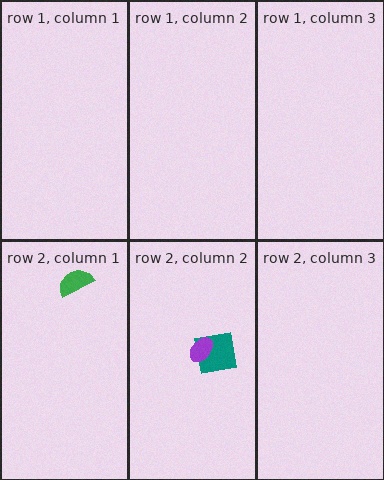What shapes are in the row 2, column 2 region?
The teal square, the purple ellipse.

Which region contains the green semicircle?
The row 2, column 1 region.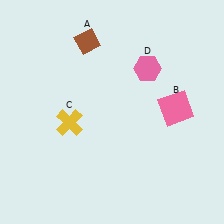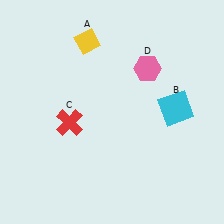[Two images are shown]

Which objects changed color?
A changed from brown to yellow. B changed from pink to cyan. C changed from yellow to red.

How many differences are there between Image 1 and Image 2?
There are 3 differences between the two images.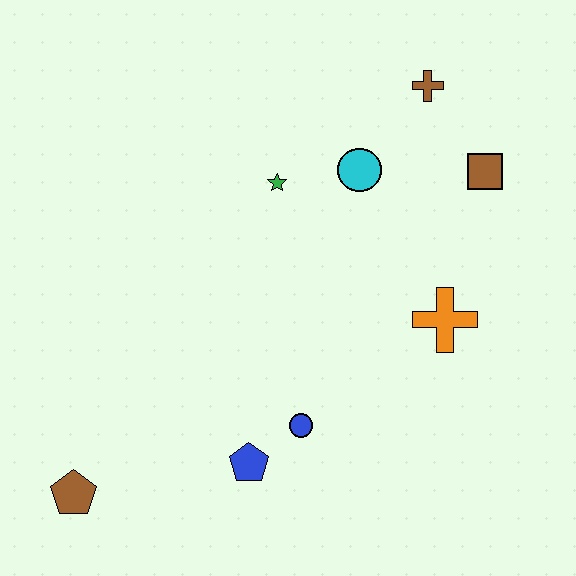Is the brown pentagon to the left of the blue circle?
Yes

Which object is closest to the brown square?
The brown cross is closest to the brown square.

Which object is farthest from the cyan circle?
The brown pentagon is farthest from the cyan circle.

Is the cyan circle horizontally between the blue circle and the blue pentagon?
No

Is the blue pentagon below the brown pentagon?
No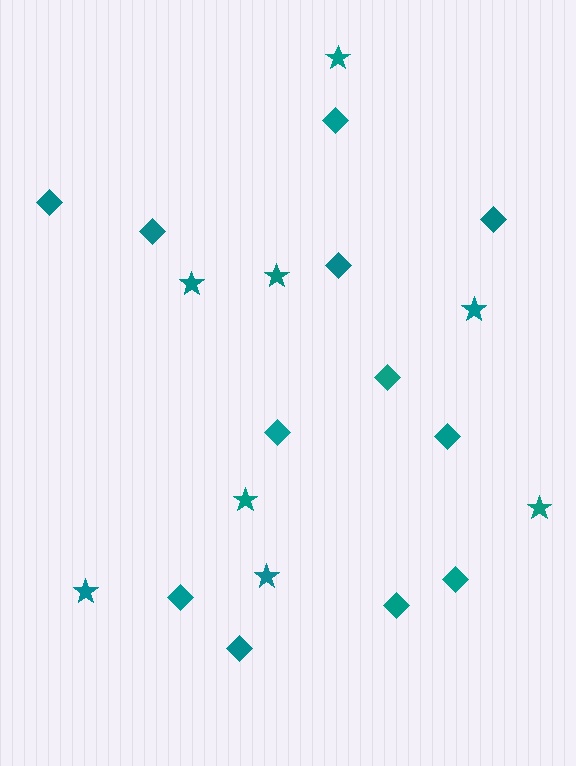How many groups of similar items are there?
There are 2 groups: one group of stars (8) and one group of diamonds (12).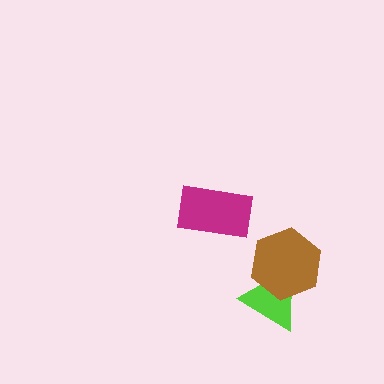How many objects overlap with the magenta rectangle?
0 objects overlap with the magenta rectangle.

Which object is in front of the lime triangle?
The brown hexagon is in front of the lime triangle.